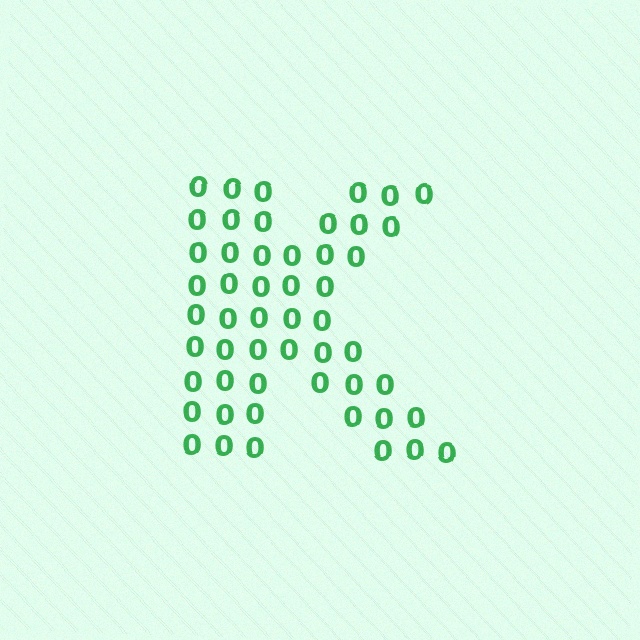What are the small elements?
The small elements are digit 0's.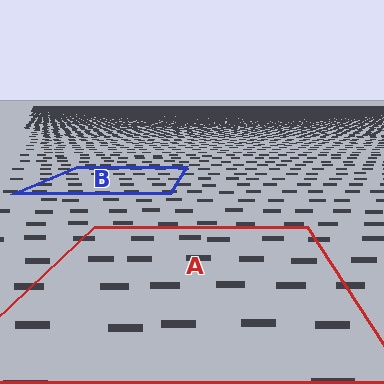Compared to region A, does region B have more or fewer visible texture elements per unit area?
Region B has more texture elements per unit area — they are packed more densely because it is farther away.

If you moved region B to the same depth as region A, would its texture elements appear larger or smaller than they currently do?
They would appear larger. At a closer depth, the same texture elements are projected at a bigger on-screen size.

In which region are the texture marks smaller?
The texture marks are smaller in region B, because it is farther away.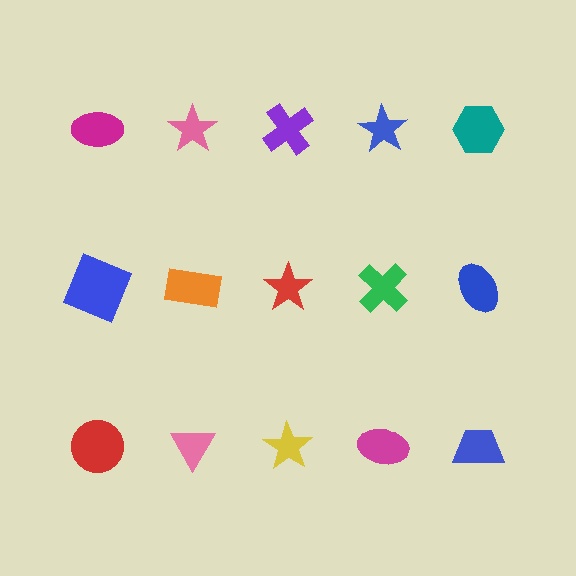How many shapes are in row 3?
5 shapes.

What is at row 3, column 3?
A yellow star.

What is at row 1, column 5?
A teal hexagon.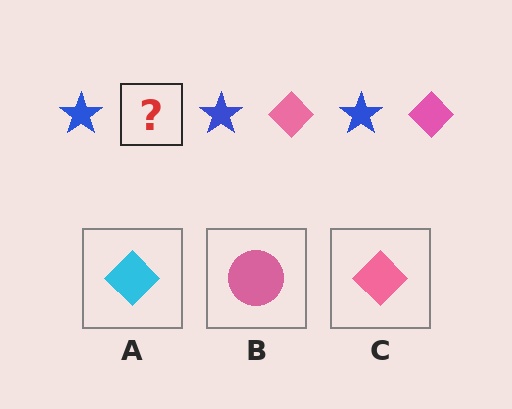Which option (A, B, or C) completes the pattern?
C.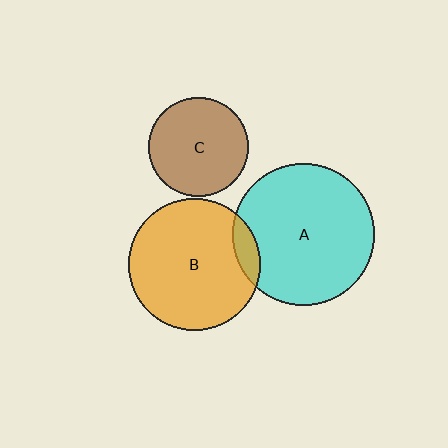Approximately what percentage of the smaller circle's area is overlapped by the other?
Approximately 10%.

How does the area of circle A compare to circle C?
Approximately 2.0 times.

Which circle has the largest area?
Circle A (cyan).